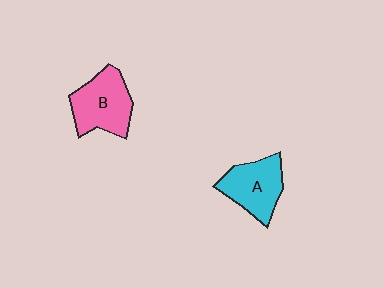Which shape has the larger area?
Shape B (pink).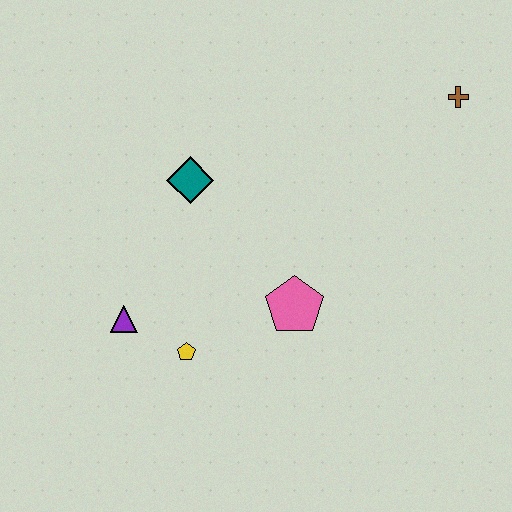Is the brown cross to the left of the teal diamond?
No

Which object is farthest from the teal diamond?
The brown cross is farthest from the teal diamond.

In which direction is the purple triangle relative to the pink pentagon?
The purple triangle is to the left of the pink pentagon.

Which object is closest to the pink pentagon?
The yellow pentagon is closest to the pink pentagon.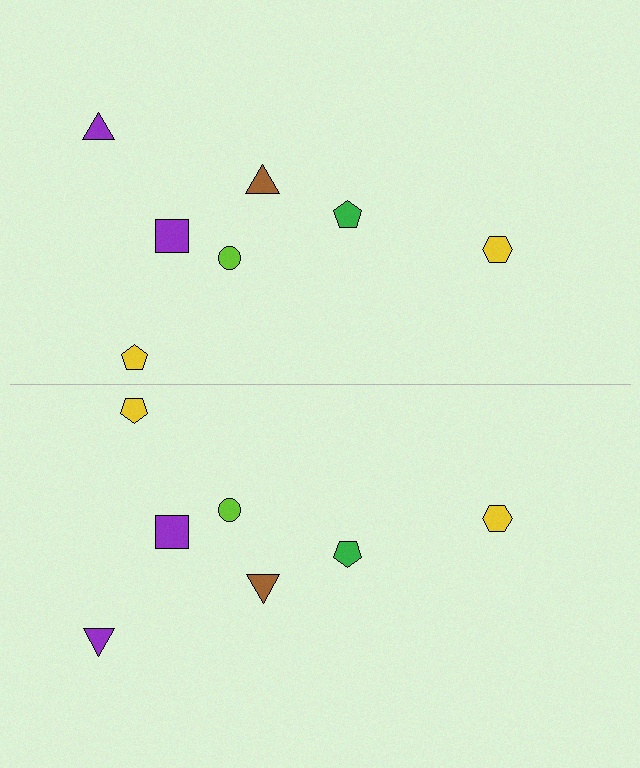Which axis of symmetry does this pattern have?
The pattern has a horizontal axis of symmetry running through the center of the image.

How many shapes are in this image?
There are 14 shapes in this image.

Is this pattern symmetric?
Yes, this pattern has bilateral (reflection) symmetry.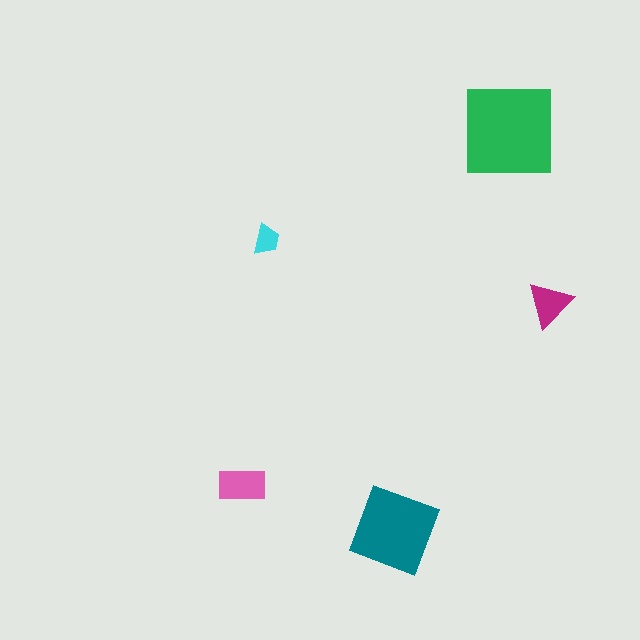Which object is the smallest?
The cyan trapezoid.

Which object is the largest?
The green square.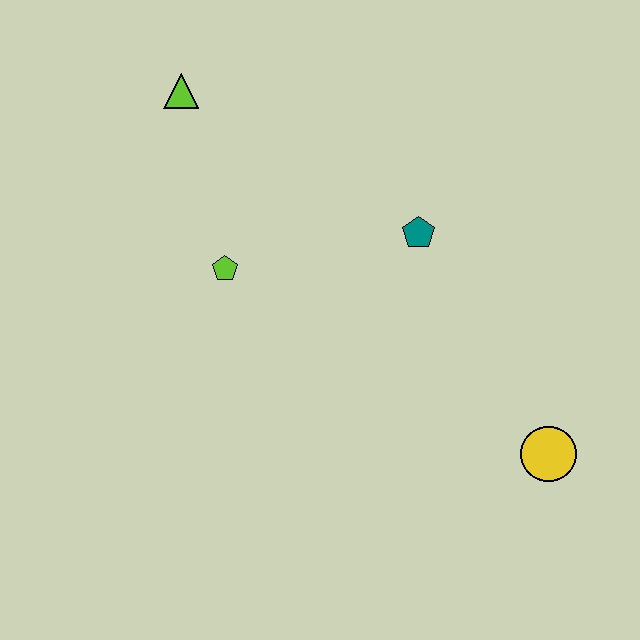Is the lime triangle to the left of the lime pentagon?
Yes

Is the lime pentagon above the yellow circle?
Yes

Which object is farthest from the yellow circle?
The lime triangle is farthest from the yellow circle.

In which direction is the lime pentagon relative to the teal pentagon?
The lime pentagon is to the left of the teal pentagon.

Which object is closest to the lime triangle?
The lime pentagon is closest to the lime triangle.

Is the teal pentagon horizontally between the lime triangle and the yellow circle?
Yes